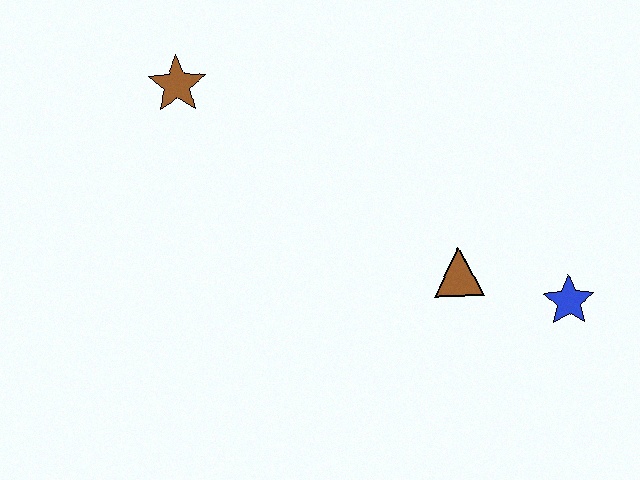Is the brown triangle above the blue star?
Yes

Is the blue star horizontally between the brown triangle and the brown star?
No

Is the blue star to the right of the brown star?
Yes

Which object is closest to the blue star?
The brown triangle is closest to the blue star.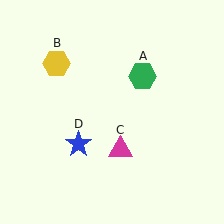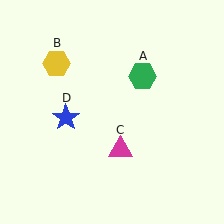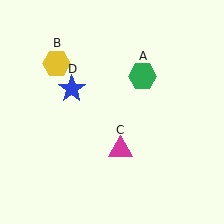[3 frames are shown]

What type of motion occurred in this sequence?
The blue star (object D) rotated clockwise around the center of the scene.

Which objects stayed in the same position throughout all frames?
Green hexagon (object A) and yellow hexagon (object B) and magenta triangle (object C) remained stationary.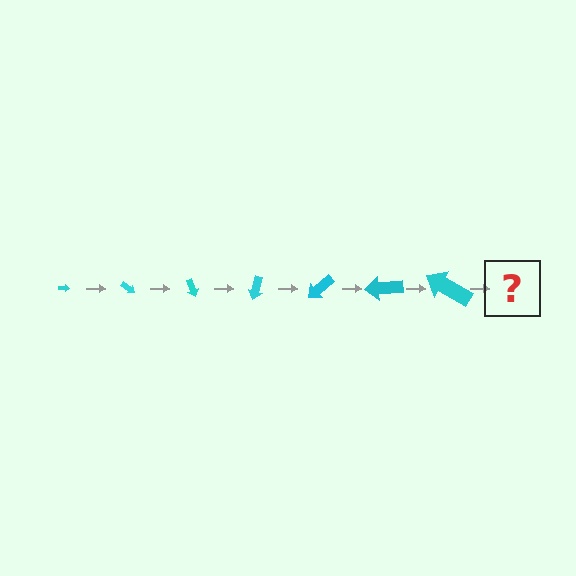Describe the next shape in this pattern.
It should be an arrow, larger than the previous one and rotated 245 degrees from the start.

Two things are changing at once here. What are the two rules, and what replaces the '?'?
The two rules are that the arrow grows larger each step and it rotates 35 degrees each step. The '?' should be an arrow, larger than the previous one and rotated 245 degrees from the start.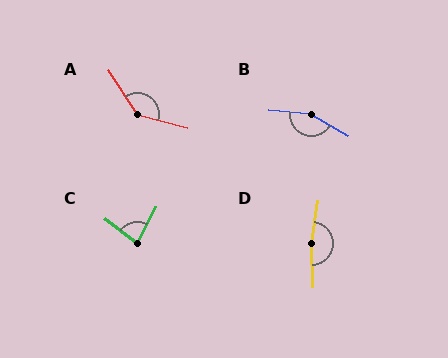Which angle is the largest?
D, at approximately 169 degrees.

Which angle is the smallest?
C, at approximately 79 degrees.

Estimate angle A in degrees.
Approximately 138 degrees.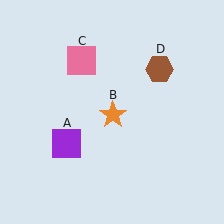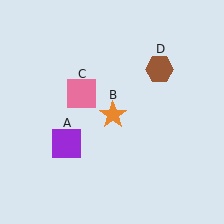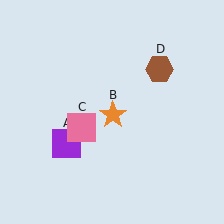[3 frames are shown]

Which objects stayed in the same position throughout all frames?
Purple square (object A) and orange star (object B) and brown hexagon (object D) remained stationary.